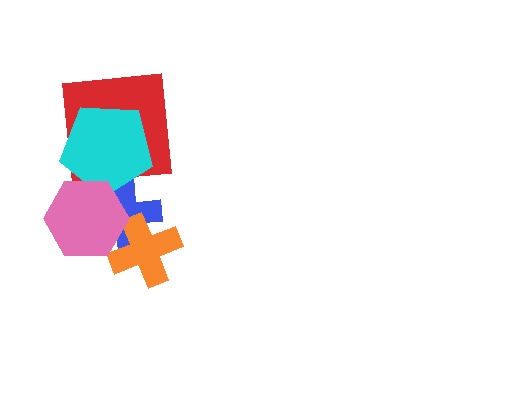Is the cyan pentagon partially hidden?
Yes, it is partially covered by another shape.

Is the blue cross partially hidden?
Yes, it is partially covered by another shape.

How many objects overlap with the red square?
1 object overlaps with the red square.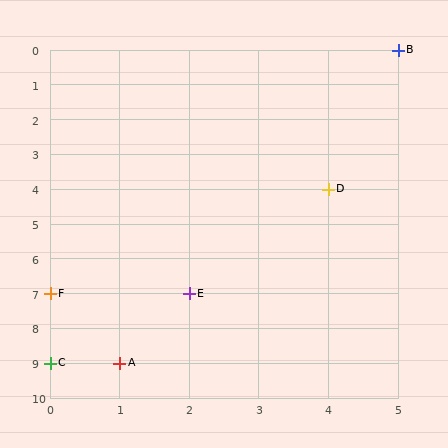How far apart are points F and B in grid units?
Points F and B are 5 columns and 7 rows apart (about 8.6 grid units diagonally).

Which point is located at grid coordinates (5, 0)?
Point B is at (5, 0).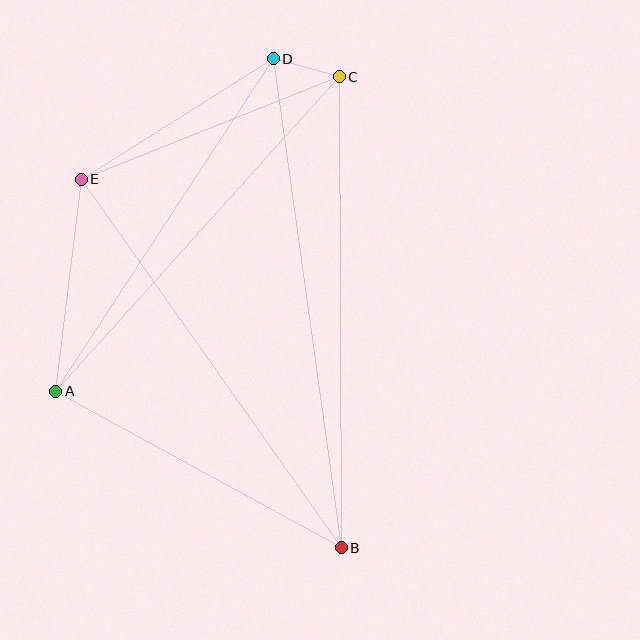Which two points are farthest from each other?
Points B and D are farthest from each other.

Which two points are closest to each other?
Points C and D are closest to each other.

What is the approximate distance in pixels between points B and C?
The distance between B and C is approximately 471 pixels.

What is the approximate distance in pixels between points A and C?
The distance between A and C is approximately 423 pixels.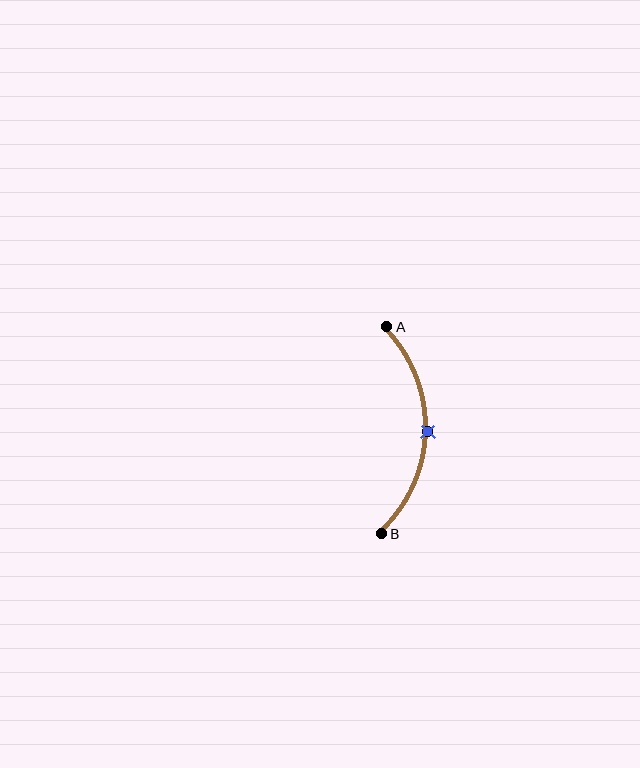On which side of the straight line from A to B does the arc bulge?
The arc bulges to the right of the straight line connecting A and B.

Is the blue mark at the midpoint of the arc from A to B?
Yes. The blue mark lies on the arc at equal arc-length from both A and B — it is the arc midpoint.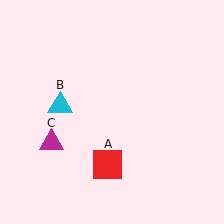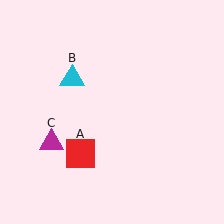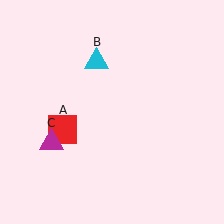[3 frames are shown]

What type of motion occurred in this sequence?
The red square (object A), cyan triangle (object B) rotated clockwise around the center of the scene.